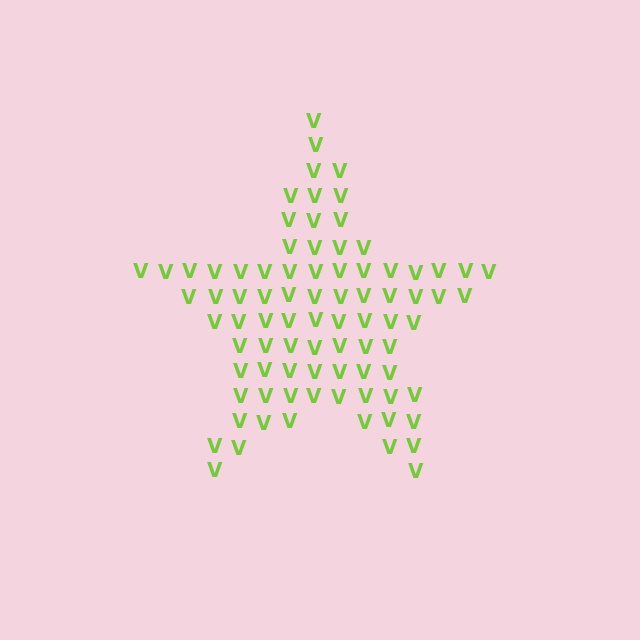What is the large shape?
The large shape is a star.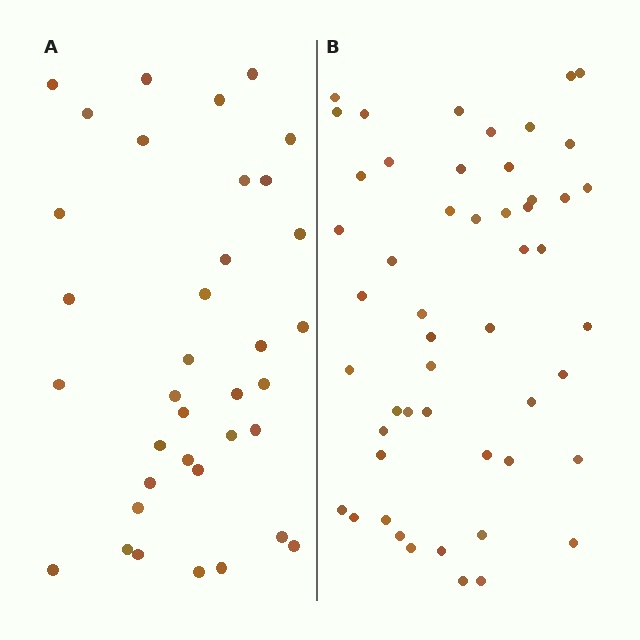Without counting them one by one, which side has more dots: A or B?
Region B (the right region) has more dots.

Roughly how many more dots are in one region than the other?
Region B has approximately 15 more dots than region A.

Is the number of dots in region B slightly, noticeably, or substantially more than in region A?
Region B has noticeably more, but not dramatically so. The ratio is roughly 1.4 to 1.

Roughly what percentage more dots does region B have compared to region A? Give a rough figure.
About 40% more.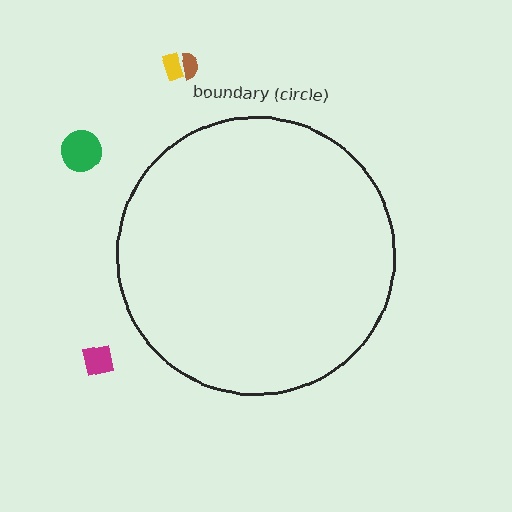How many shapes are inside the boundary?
0 inside, 4 outside.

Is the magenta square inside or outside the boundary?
Outside.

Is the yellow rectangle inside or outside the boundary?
Outside.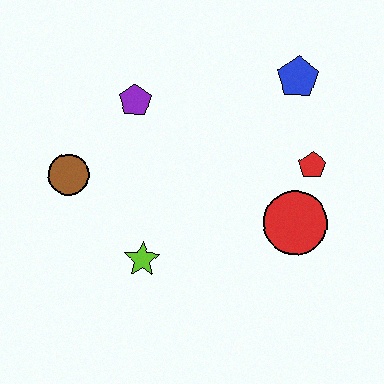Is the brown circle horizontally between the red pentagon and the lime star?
No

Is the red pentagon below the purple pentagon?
Yes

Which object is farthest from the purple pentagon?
The red circle is farthest from the purple pentagon.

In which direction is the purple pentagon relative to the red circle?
The purple pentagon is to the left of the red circle.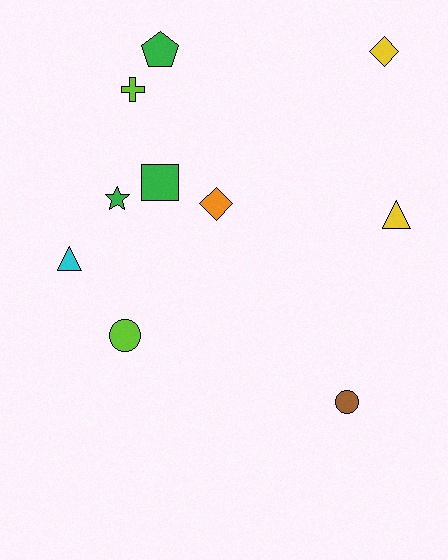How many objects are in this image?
There are 10 objects.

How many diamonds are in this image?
There are 2 diamonds.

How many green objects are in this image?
There are 3 green objects.